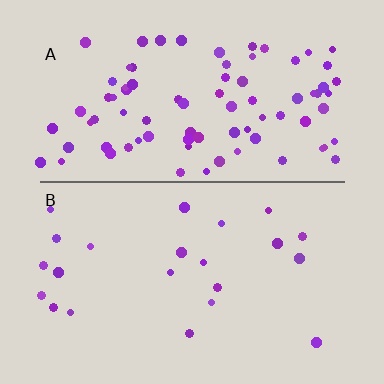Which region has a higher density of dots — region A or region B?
A (the top).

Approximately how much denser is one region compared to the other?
Approximately 3.7× — region A over region B.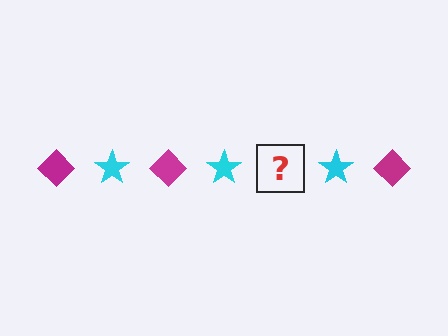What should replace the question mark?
The question mark should be replaced with a magenta diamond.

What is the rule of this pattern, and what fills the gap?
The rule is that the pattern alternates between magenta diamond and cyan star. The gap should be filled with a magenta diamond.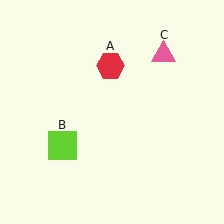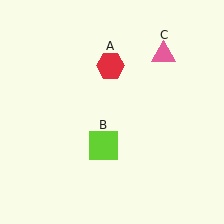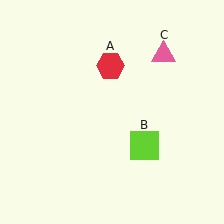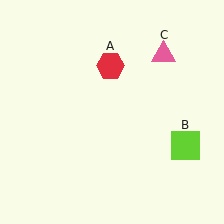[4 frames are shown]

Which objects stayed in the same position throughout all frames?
Red hexagon (object A) and pink triangle (object C) remained stationary.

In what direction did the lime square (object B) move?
The lime square (object B) moved right.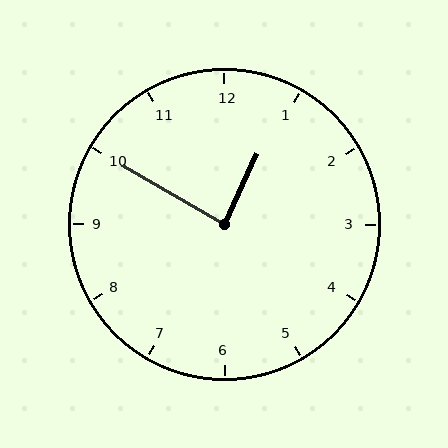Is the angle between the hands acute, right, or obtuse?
It is right.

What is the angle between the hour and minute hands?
Approximately 85 degrees.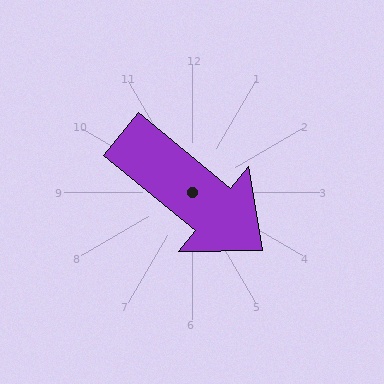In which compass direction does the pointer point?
Southeast.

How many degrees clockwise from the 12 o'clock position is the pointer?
Approximately 129 degrees.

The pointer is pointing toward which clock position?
Roughly 4 o'clock.